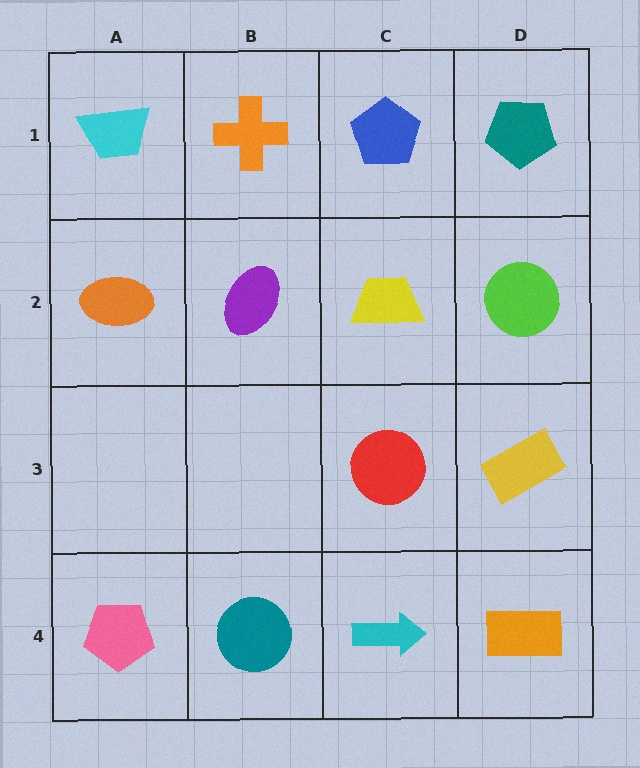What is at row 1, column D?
A teal pentagon.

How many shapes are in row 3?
2 shapes.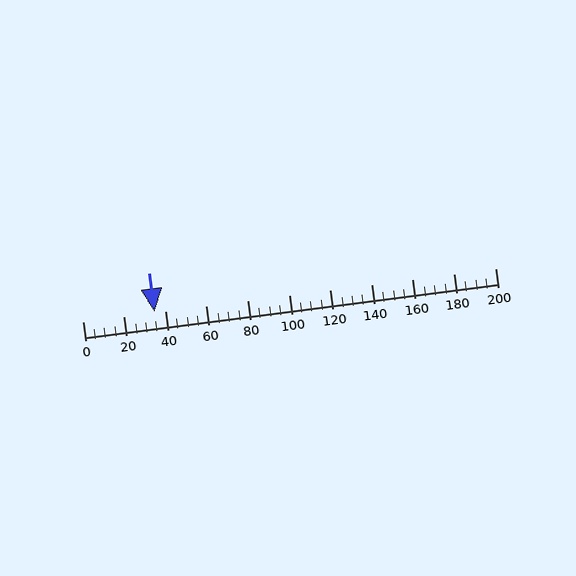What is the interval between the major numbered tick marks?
The major tick marks are spaced 20 units apart.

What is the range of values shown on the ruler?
The ruler shows values from 0 to 200.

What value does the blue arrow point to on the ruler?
The blue arrow points to approximately 35.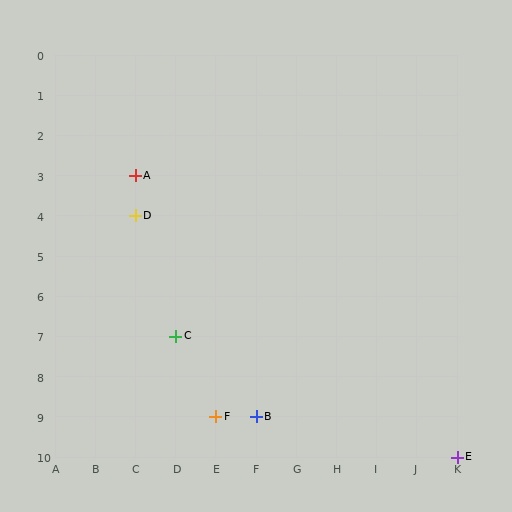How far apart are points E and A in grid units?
Points E and A are 8 columns and 7 rows apart (about 10.6 grid units diagonally).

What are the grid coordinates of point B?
Point B is at grid coordinates (F, 9).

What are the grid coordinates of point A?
Point A is at grid coordinates (C, 3).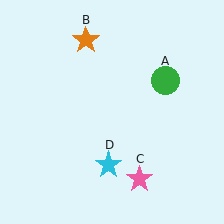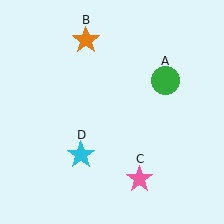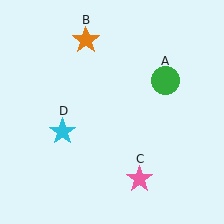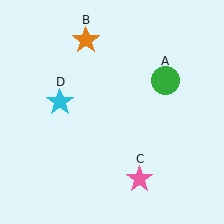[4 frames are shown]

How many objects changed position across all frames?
1 object changed position: cyan star (object D).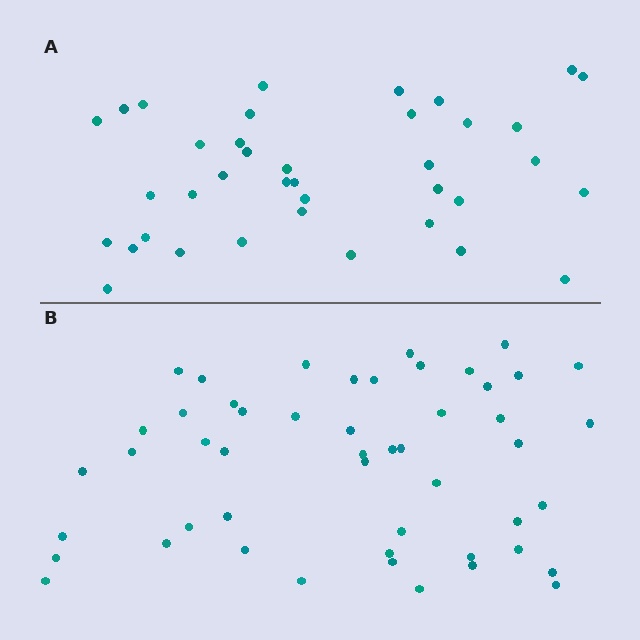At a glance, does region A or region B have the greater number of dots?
Region B (the bottom region) has more dots.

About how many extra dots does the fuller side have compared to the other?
Region B has roughly 12 or so more dots than region A.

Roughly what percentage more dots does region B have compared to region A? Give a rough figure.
About 30% more.